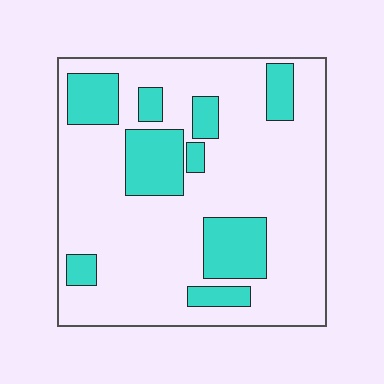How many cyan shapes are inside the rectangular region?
9.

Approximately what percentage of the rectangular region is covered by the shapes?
Approximately 25%.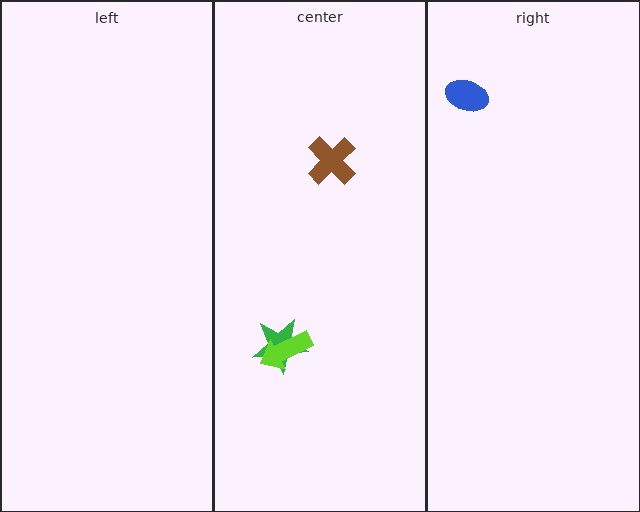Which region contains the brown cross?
The center region.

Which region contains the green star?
The center region.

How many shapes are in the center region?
3.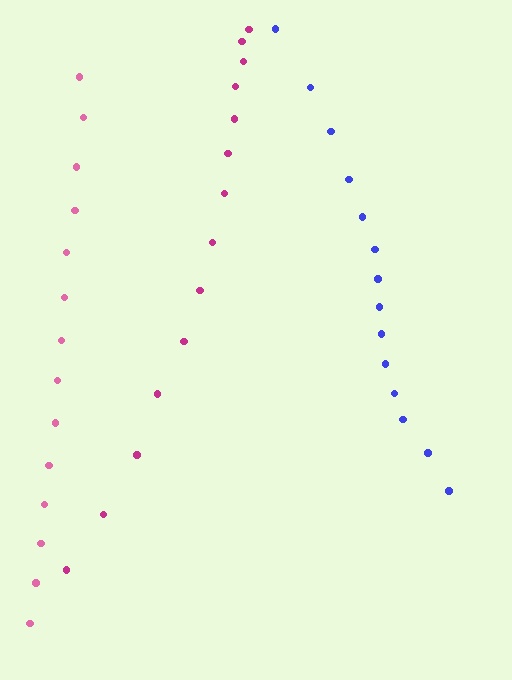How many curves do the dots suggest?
There are 3 distinct paths.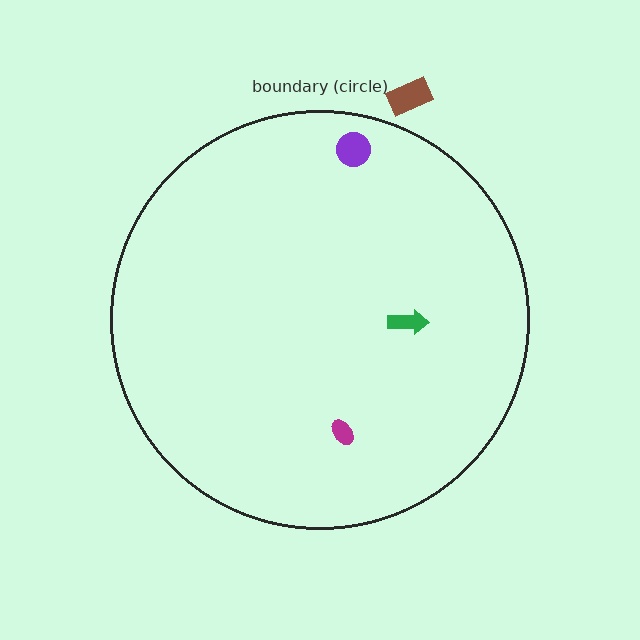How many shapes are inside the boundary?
3 inside, 1 outside.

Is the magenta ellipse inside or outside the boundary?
Inside.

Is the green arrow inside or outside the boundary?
Inside.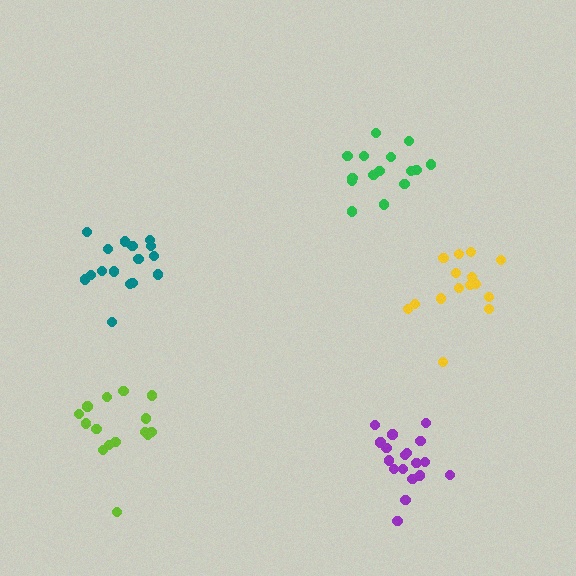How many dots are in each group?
Group 1: 15 dots, Group 2: 15 dots, Group 3: 18 dots, Group 4: 16 dots, Group 5: 15 dots (79 total).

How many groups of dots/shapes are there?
There are 5 groups.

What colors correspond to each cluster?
The clusters are colored: yellow, lime, purple, teal, green.